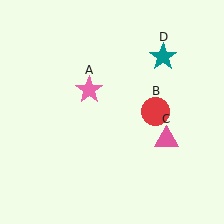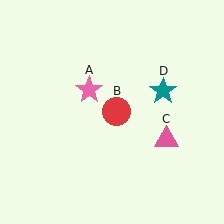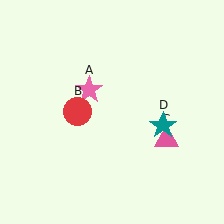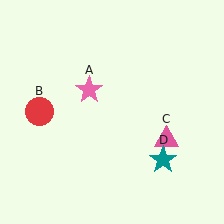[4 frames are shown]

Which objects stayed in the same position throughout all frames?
Pink star (object A) and pink triangle (object C) remained stationary.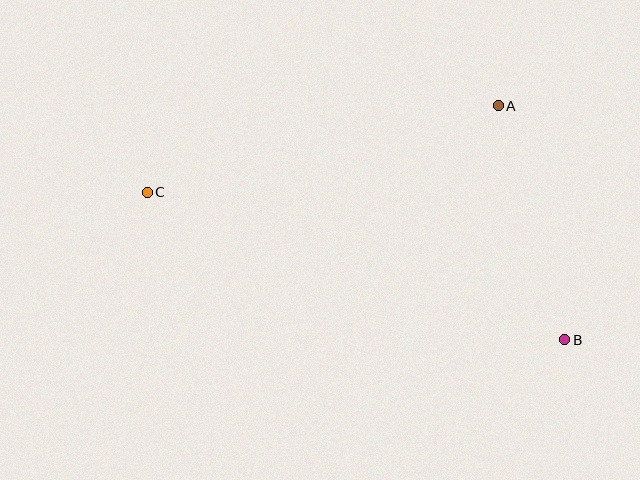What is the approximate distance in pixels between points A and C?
The distance between A and C is approximately 362 pixels.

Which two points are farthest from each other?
Points B and C are farthest from each other.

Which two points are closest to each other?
Points A and B are closest to each other.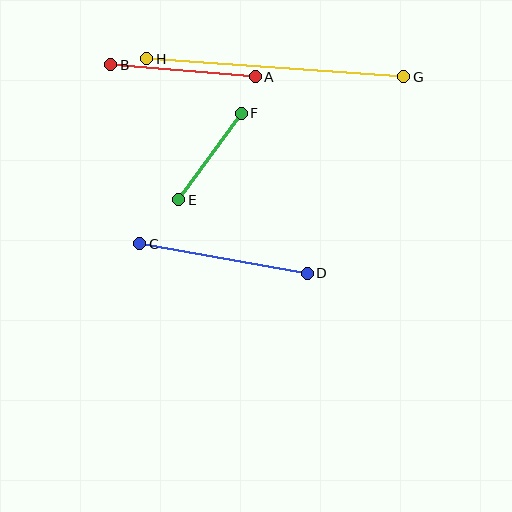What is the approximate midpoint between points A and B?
The midpoint is at approximately (183, 71) pixels.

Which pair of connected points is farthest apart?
Points G and H are farthest apart.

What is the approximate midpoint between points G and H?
The midpoint is at approximately (275, 68) pixels.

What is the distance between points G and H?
The distance is approximately 257 pixels.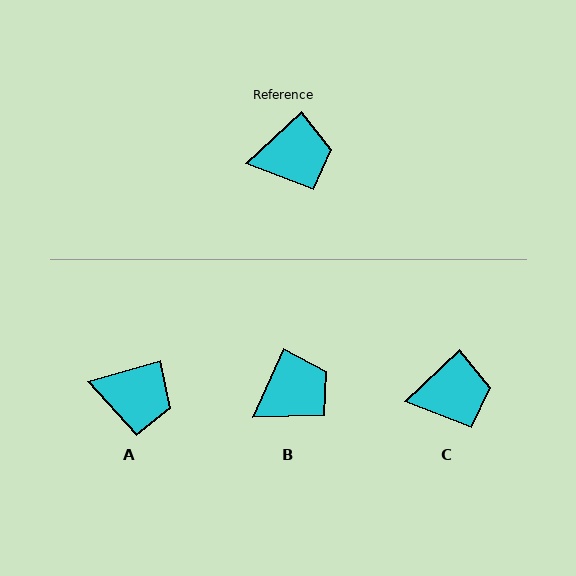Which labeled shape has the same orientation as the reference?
C.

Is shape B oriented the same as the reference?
No, it is off by about 22 degrees.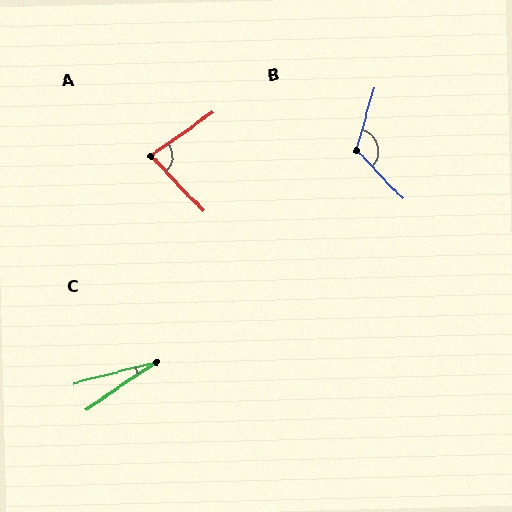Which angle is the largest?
B, at approximately 121 degrees.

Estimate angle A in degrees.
Approximately 81 degrees.